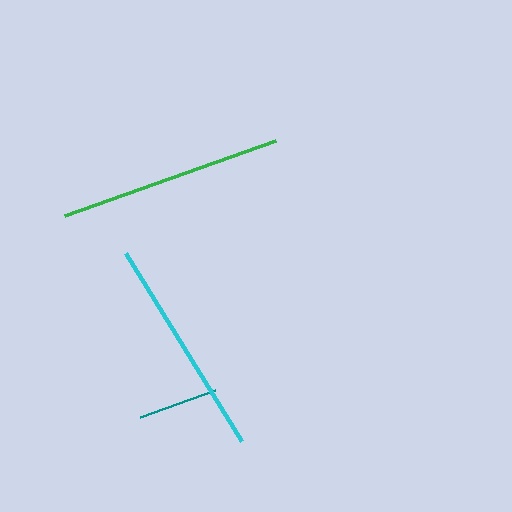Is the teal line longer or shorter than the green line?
The green line is longer than the teal line.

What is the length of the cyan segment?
The cyan segment is approximately 221 pixels long.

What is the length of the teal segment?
The teal segment is approximately 79 pixels long.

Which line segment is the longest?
The green line is the longest at approximately 224 pixels.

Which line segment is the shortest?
The teal line is the shortest at approximately 79 pixels.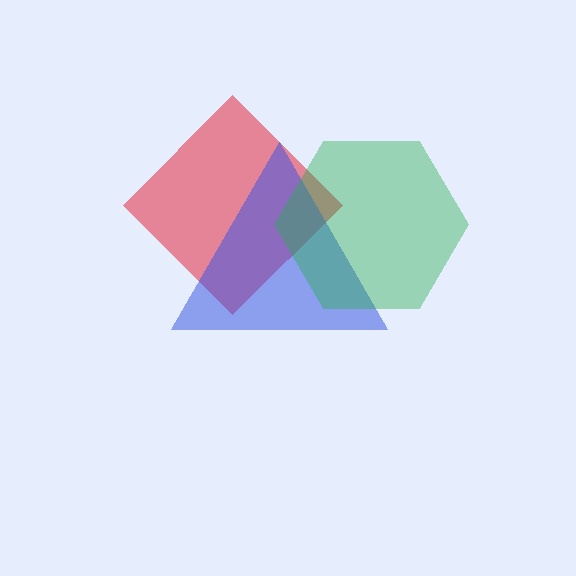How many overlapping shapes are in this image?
There are 3 overlapping shapes in the image.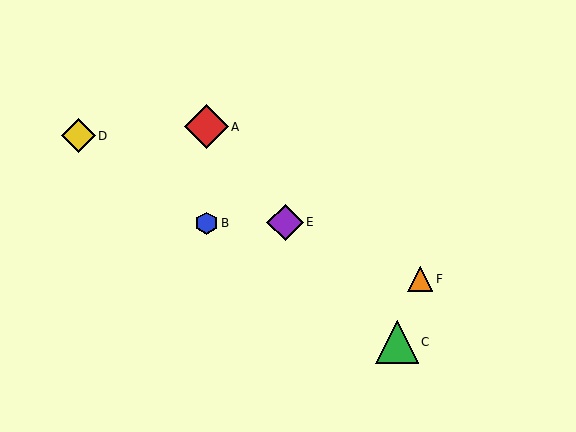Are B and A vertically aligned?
Yes, both are at x≈206.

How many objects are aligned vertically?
2 objects (A, B) are aligned vertically.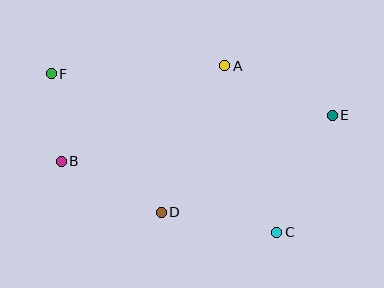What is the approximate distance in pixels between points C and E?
The distance between C and E is approximately 129 pixels.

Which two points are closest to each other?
Points B and F are closest to each other.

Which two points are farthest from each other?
Points E and F are farthest from each other.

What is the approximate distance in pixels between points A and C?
The distance between A and C is approximately 174 pixels.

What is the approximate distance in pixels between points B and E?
The distance between B and E is approximately 275 pixels.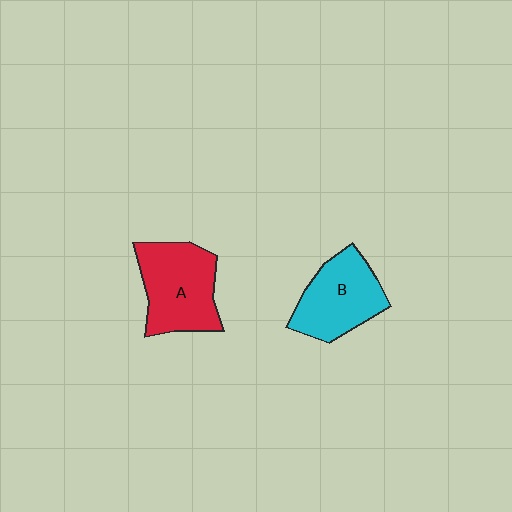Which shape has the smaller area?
Shape B (cyan).